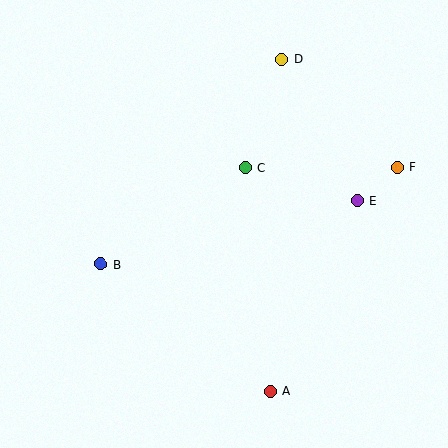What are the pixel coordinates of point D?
Point D is at (281, 60).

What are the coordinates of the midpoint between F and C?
The midpoint between F and C is at (322, 167).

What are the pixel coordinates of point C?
Point C is at (245, 168).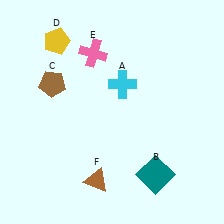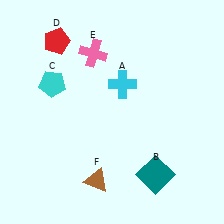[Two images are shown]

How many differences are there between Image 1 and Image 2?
There are 2 differences between the two images.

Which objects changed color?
C changed from brown to cyan. D changed from yellow to red.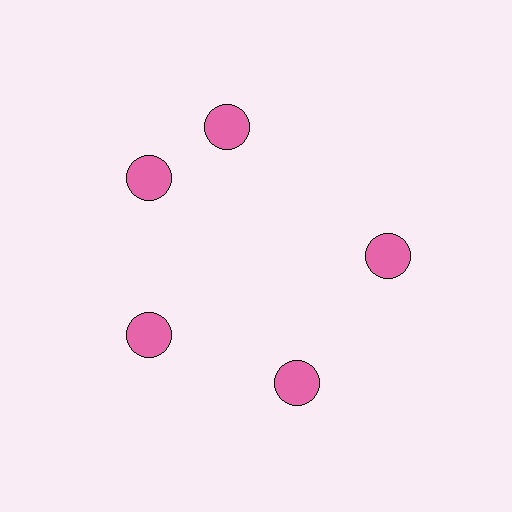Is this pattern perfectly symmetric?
No. The 5 pink circles are arranged in a ring, but one element near the 1 o'clock position is rotated out of alignment along the ring, breaking the 5-fold rotational symmetry.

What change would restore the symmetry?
The symmetry would be restored by rotating it back into even spacing with its neighbors so that all 5 circles sit at equal angles and equal distance from the center.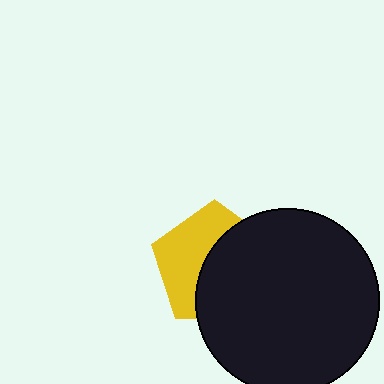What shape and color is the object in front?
The object in front is a black circle.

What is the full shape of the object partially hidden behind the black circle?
The partially hidden object is a yellow pentagon.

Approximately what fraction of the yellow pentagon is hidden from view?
Roughly 55% of the yellow pentagon is hidden behind the black circle.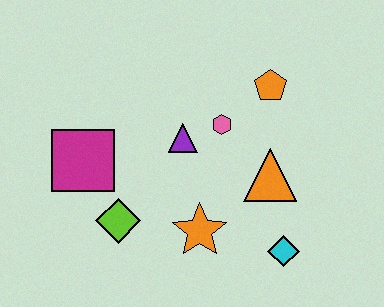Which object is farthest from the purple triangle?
The cyan diamond is farthest from the purple triangle.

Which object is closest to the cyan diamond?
The orange triangle is closest to the cyan diamond.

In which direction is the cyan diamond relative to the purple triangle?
The cyan diamond is below the purple triangle.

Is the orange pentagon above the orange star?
Yes